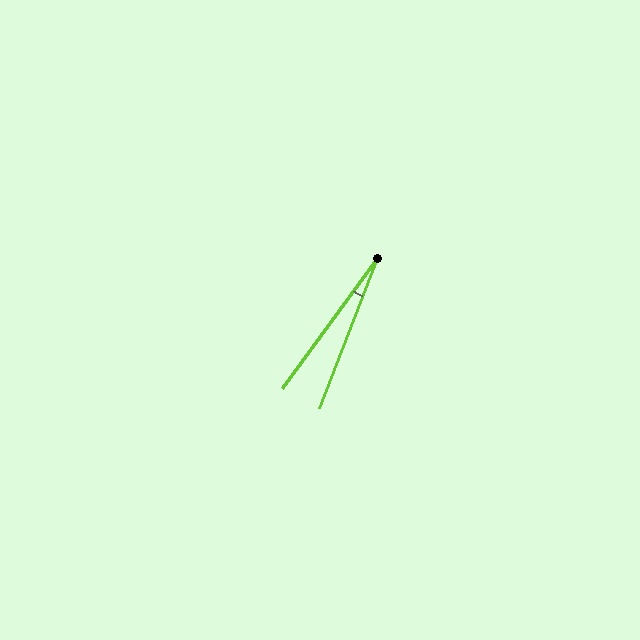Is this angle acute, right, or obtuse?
It is acute.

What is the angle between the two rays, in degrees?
Approximately 15 degrees.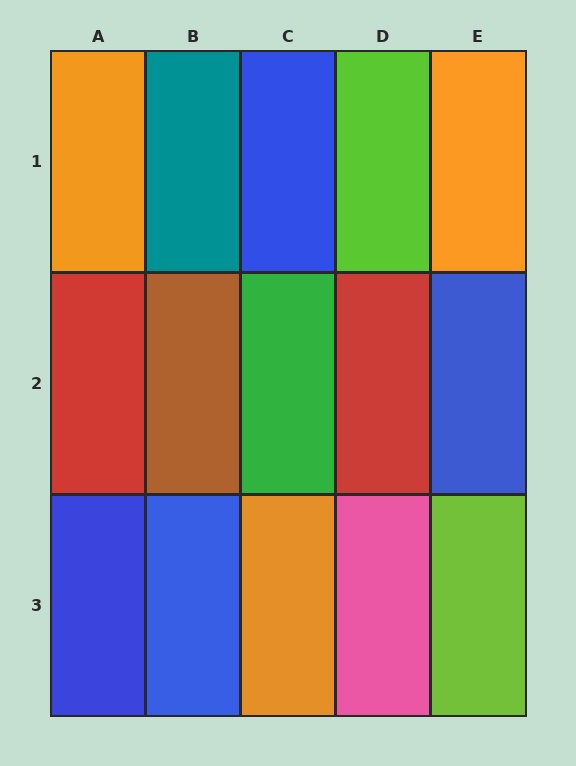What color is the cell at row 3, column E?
Lime.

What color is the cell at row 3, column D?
Pink.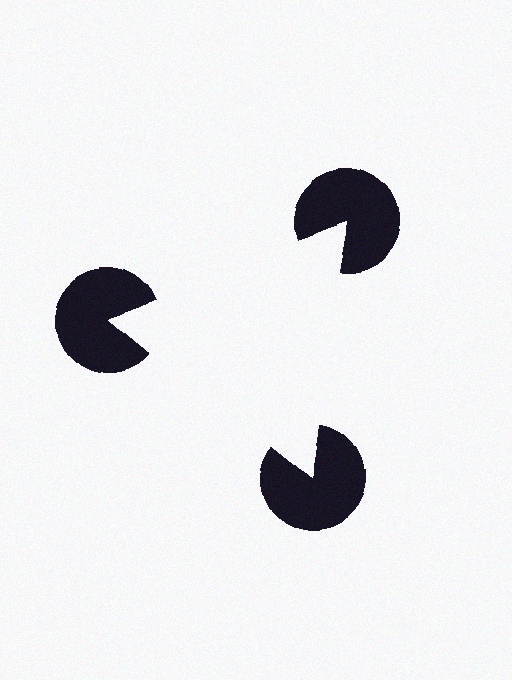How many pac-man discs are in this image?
There are 3 — one at each vertex of the illusory triangle.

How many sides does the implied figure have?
3 sides.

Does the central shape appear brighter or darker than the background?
It typically appears slightly brighter than the background, even though no actual brightness change is drawn.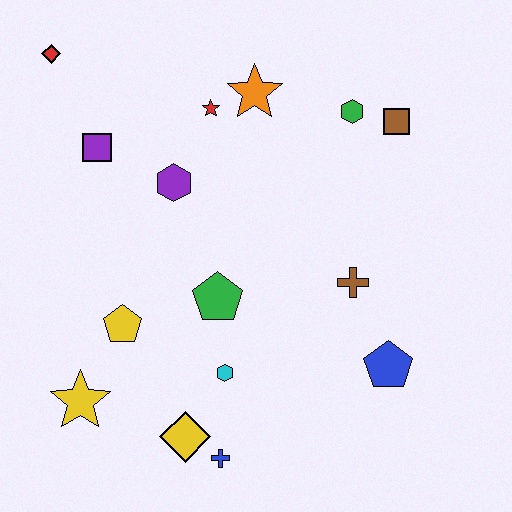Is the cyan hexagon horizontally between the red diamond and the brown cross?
Yes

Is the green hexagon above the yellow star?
Yes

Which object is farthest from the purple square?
The blue pentagon is farthest from the purple square.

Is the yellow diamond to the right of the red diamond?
Yes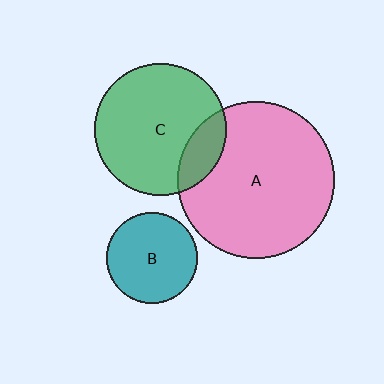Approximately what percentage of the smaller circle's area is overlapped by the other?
Approximately 15%.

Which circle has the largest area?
Circle A (pink).